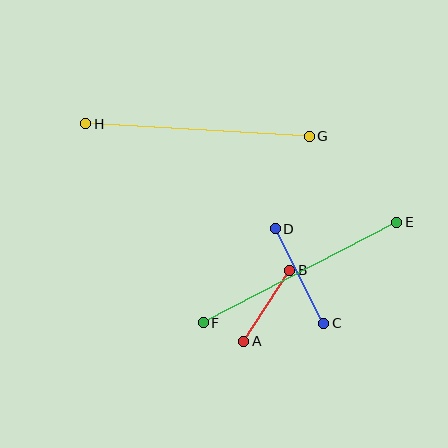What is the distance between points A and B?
The distance is approximately 85 pixels.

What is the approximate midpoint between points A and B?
The midpoint is at approximately (267, 306) pixels.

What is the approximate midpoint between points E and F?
The midpoint is at approximately (300, 273) pixels.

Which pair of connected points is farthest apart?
Points G and H are farthest apart.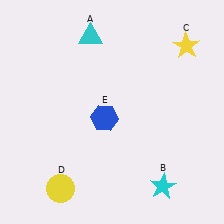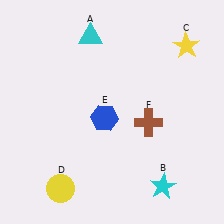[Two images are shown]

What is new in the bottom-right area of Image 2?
A brown cross (F) was added in the bottom-right area of Image 2.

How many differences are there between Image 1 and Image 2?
There is 1 difference between the two images.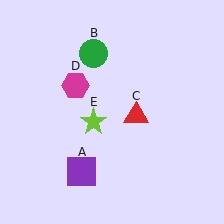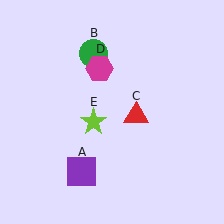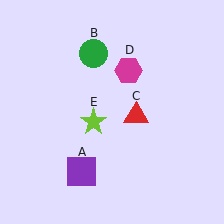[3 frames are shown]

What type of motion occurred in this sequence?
The magenta hexagon (object D) rotated clockwise around the center of the scene.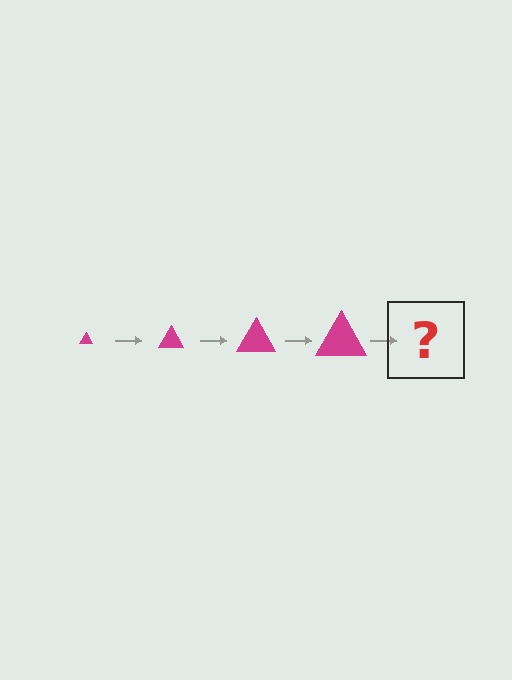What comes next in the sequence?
The next element should be a magenta triangle, larger than the previous one.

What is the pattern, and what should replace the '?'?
The pattern is that the triangle gets progressively larger each step. The '?' should be a magenta triangle, larger than the previous one.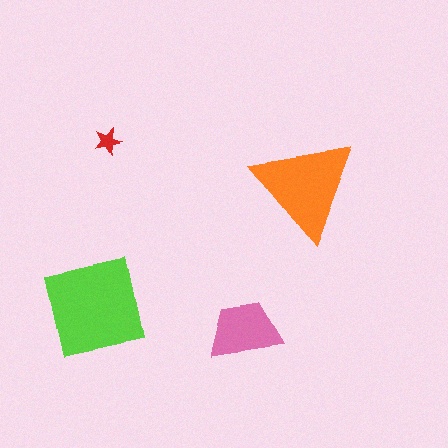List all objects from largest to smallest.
The lime square, the orange triangle, the pink trapezoid, the red star.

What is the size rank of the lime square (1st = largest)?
1st.